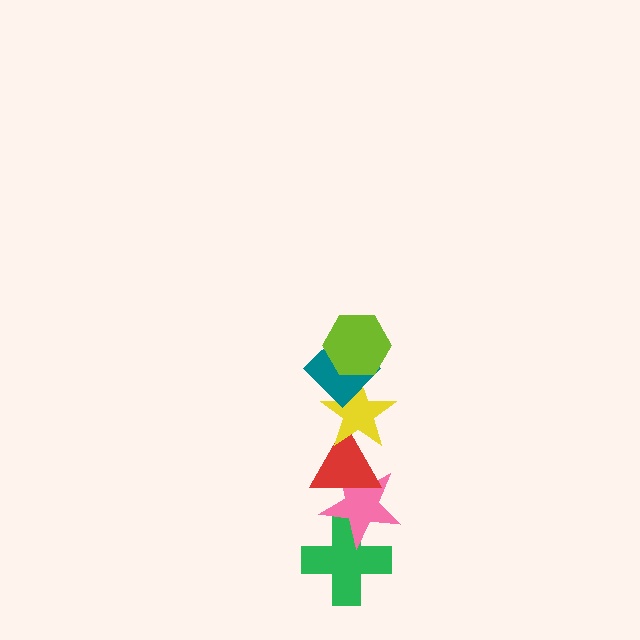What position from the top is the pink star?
The pink star is 5th from the top.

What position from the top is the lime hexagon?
The lime hexagon is 1st from the top.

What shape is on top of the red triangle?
The yellow star is on top of the red triangle.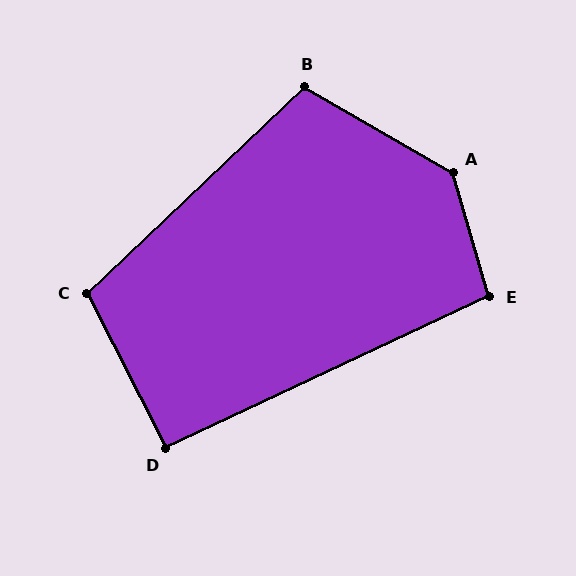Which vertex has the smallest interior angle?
D, at approximately 92 degrees.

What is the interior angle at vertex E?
Approximately 99 degrees (obtuse).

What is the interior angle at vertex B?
Approximately 107 degrees (obtuse).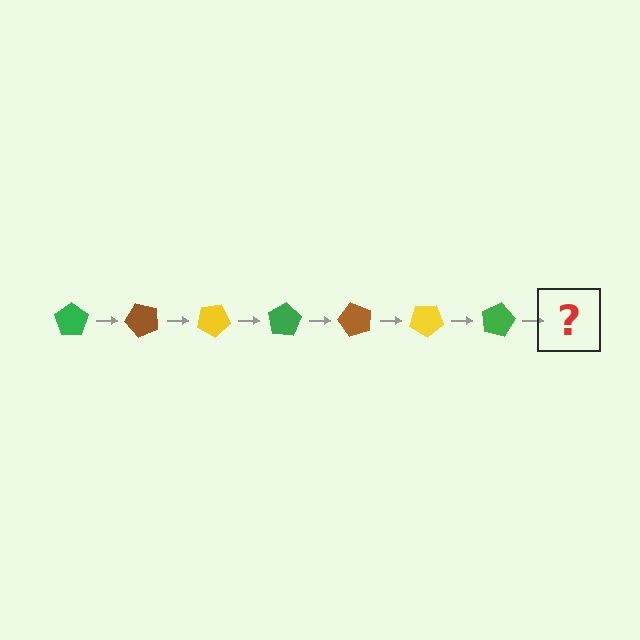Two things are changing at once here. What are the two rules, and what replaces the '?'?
The two rules are that it rotates 50 degrees each step and the color cycles through green, brown, and yellow. The '?' should be a brown pentagon, rotated 350 degrees from the start.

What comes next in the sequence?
The next element should be a brown pentagon, rotated 350 degrees from the start.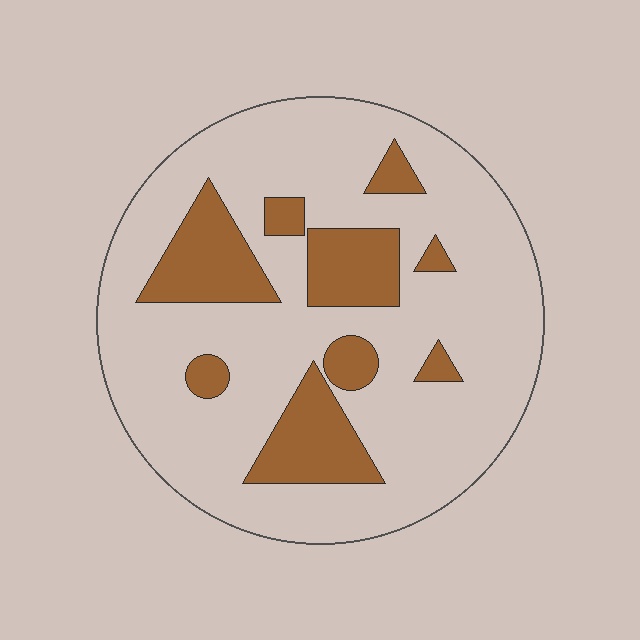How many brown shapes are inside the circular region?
9.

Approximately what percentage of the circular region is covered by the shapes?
Approximately 20%.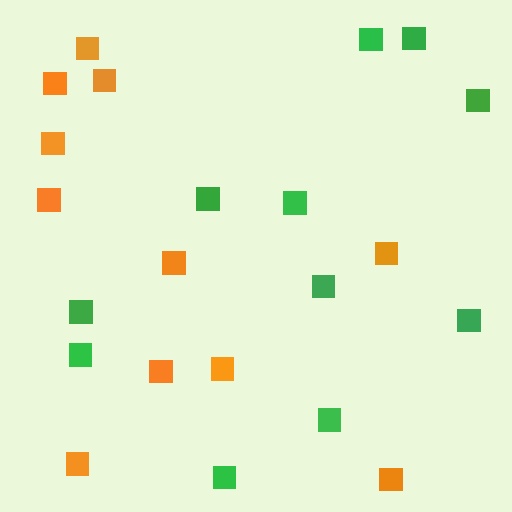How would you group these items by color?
There are 2 groups: one group of orange squares (11) and one group of green squares (11).